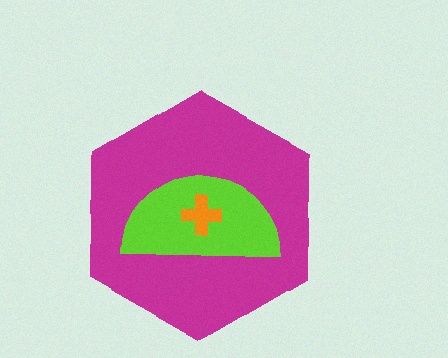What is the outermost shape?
The magenta hexagon.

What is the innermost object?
The orange cross.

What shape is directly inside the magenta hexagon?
The lime semicircle.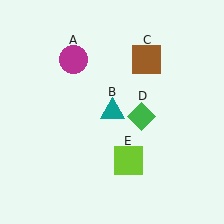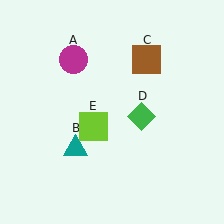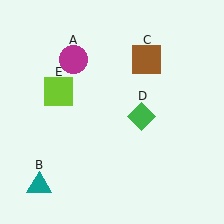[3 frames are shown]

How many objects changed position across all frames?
2 objects changed position: teal triangle (object B), lime square (object E).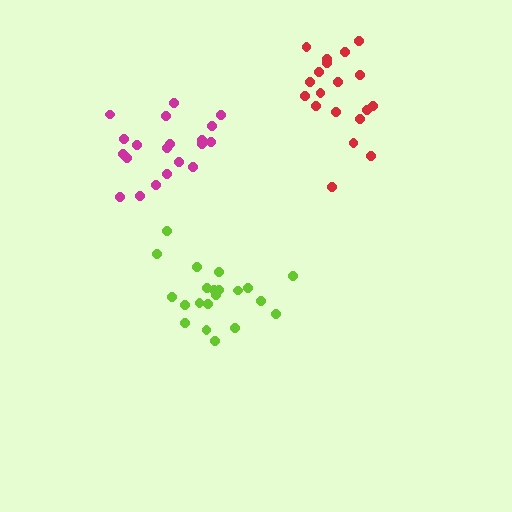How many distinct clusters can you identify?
There are 3 distinct clusters.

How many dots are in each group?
Group 1: 20 dots, Group 2: 19 dots, Group 3: 21 dots (60 total).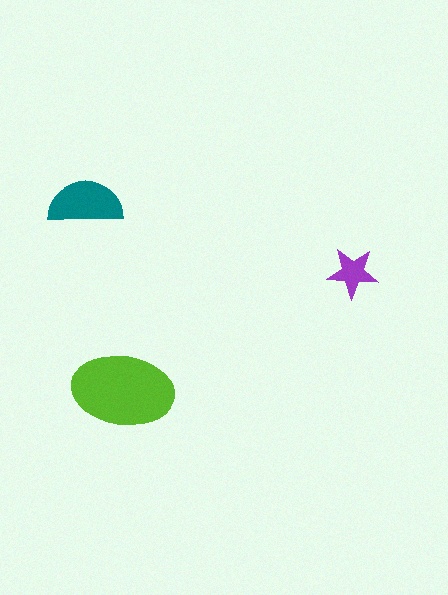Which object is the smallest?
The purple star.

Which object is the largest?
The lime ellipse.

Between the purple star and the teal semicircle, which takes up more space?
The teal semicircle.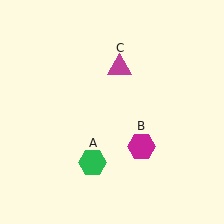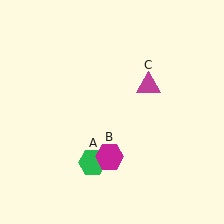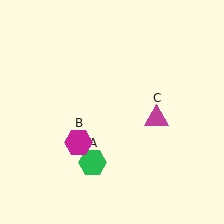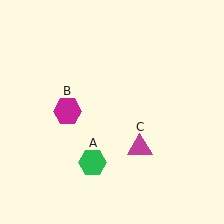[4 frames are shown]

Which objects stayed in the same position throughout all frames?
Green hexagon (object A) remained stationary.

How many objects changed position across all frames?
2 objects changed position: magenta hexagon (object B), magenta triangle (object C).